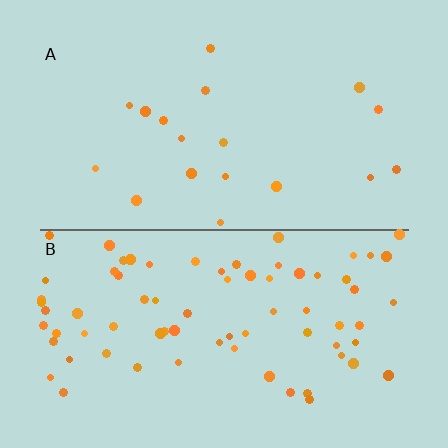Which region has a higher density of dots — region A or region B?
B (the bottom).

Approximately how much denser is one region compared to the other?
Approximately 4.0× — region B over region A.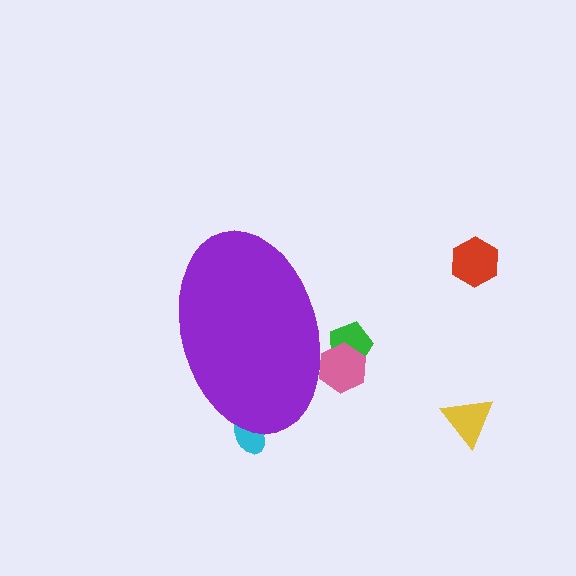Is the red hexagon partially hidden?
No, the red hexagon is fully visible.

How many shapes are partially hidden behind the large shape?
3 shapes are partially hidden.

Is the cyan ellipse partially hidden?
Yes, the cyan ellipse is partially hidden behind the purple ellipse.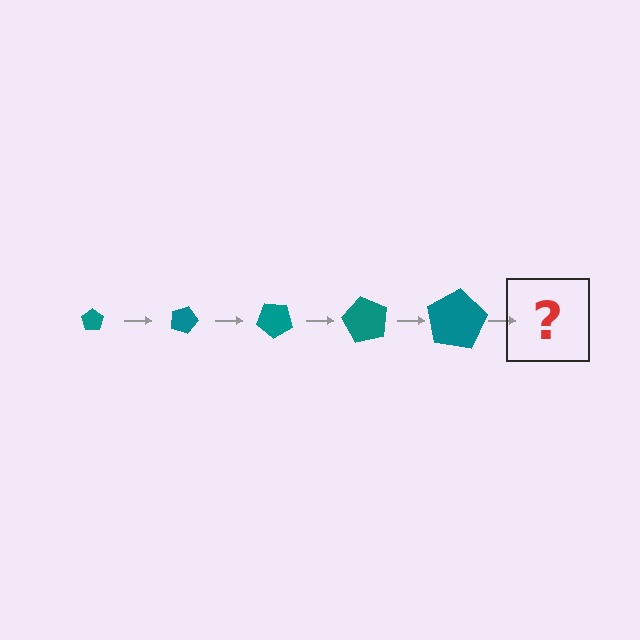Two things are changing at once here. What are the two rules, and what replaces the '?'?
The two rules are that the pentagon grows larger each step and it rotates 20 degrees each step. The '?' should be a pentagon, larger than the previous one and rotated 100 degrees from the start.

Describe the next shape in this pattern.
It should be a pentagon, larger than the previous one and rotated 100 degrees from the start.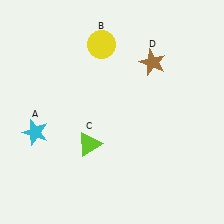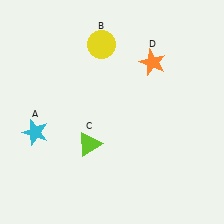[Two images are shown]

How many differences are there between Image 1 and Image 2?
There is 1 difference between the two images.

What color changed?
The star (D) changed from brown in Image 1 to orange in Image 2.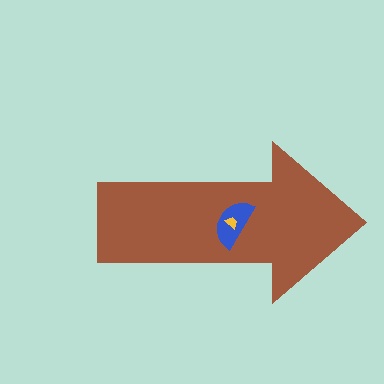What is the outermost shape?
The brown arrow.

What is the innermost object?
The yellow trapezoid.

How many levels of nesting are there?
3.